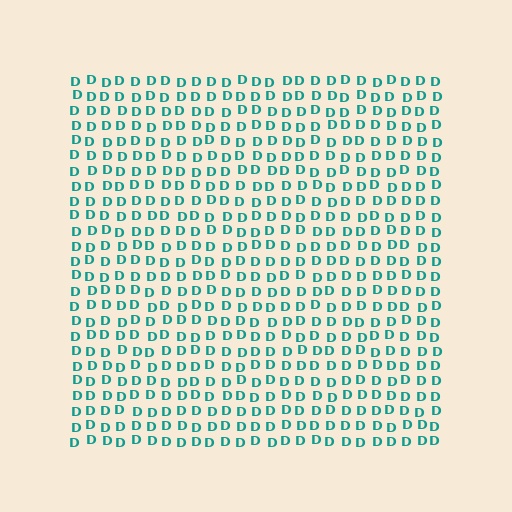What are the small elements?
The small elements are letter D's.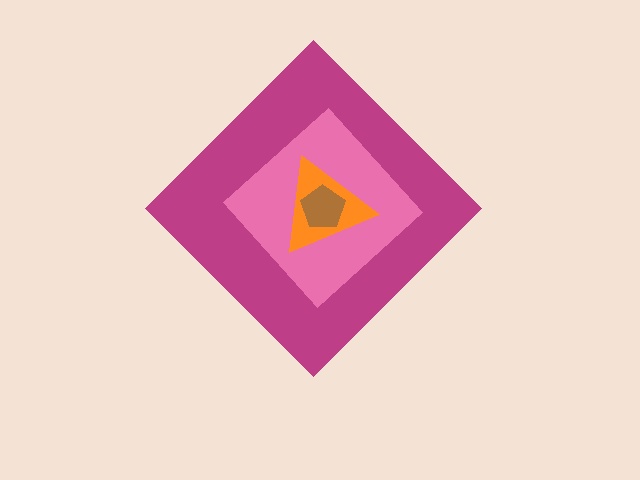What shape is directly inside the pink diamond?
The orange triangle.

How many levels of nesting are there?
4.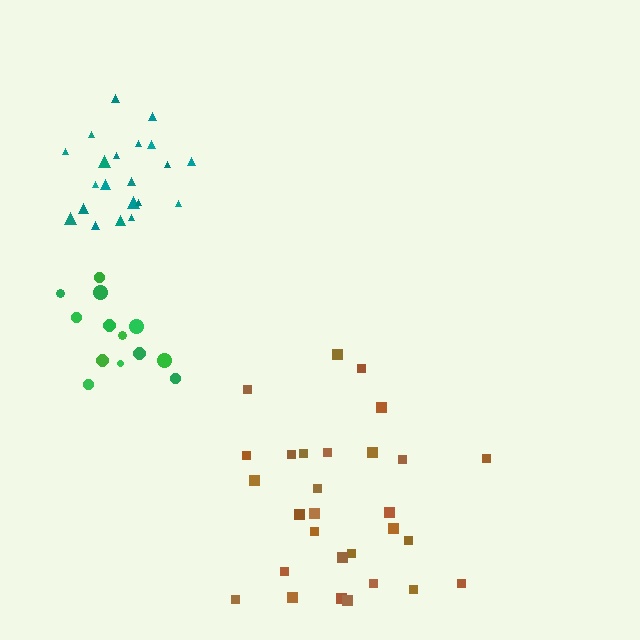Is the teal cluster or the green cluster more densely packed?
Teal.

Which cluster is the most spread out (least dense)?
Brown.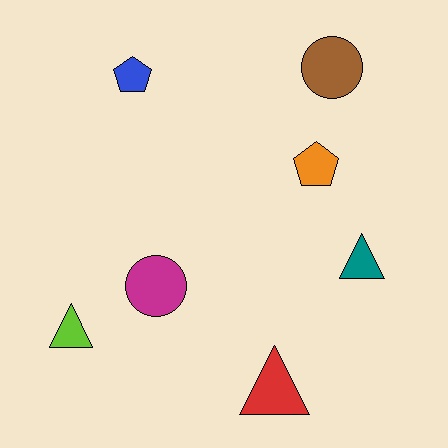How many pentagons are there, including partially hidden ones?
There are 2 pentagons.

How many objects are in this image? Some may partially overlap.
There are 7 objects.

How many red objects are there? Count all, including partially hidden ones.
There is 1 red object.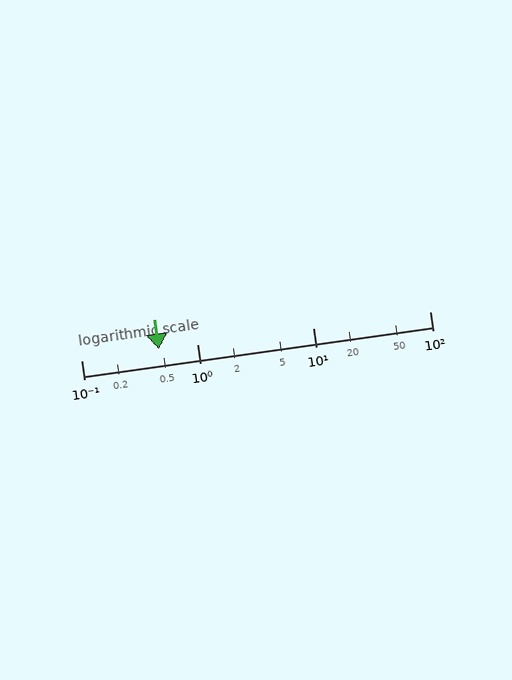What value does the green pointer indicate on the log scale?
The pointer indicates approximately 0.47.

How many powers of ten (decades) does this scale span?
The scale spans 3 decades, from 0.1 to 100.